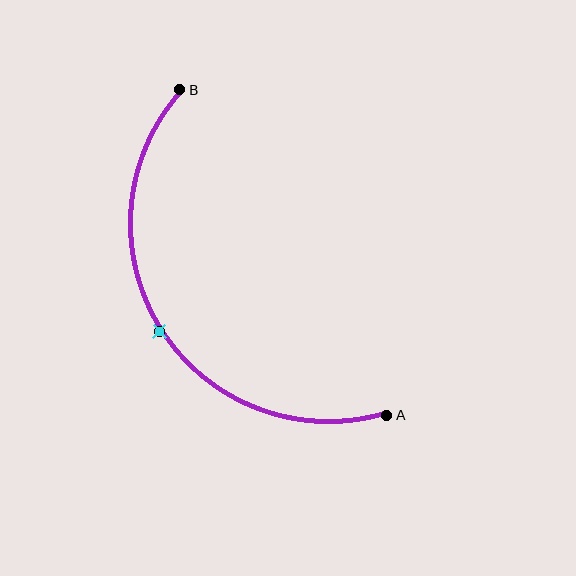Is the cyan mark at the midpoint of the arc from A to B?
Yes. The cyan mark lies on the arc at equal arc-length from both A and B — it is the arc midpoint.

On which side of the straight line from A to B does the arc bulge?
The arc bulges to the left of the straight line connecting A and B.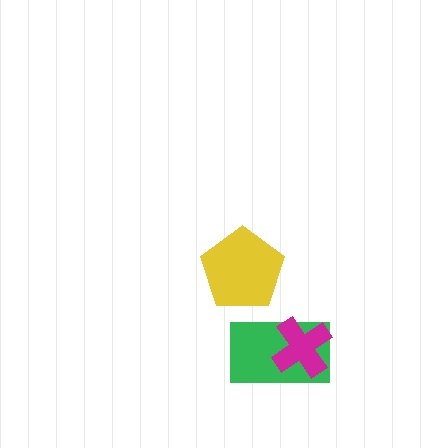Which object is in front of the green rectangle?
The magenta cross is in front of the green rectangle.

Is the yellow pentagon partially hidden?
No, no other shape covers it.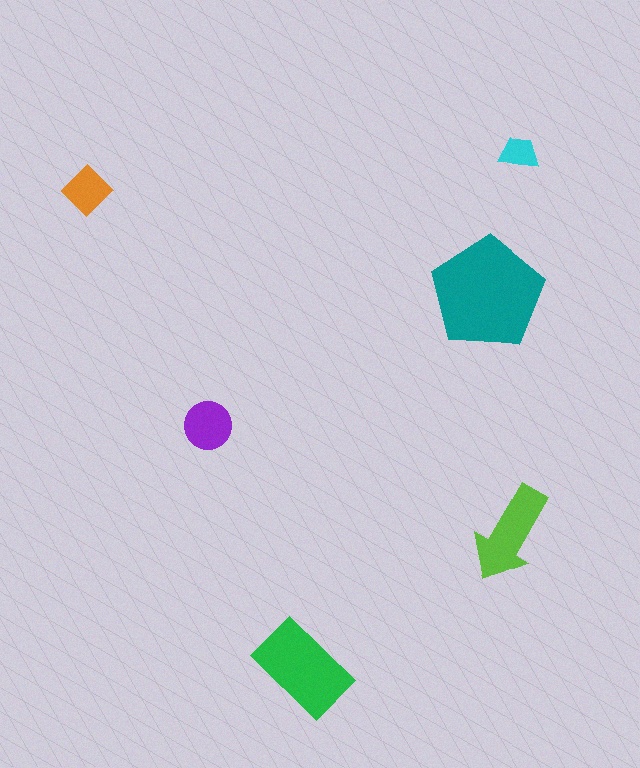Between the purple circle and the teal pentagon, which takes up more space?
The teal pentagon.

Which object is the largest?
The teal pentagon.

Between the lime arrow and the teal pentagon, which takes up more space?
The teal pentagon.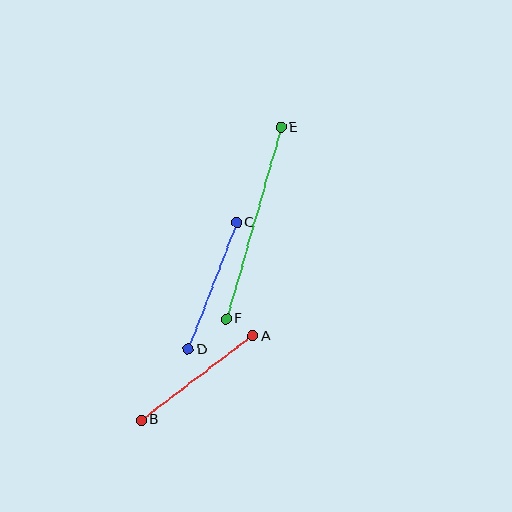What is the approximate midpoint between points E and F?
The midpoint is at approximately (254, 223) pixels.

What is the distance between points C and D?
The distance is approximately 136 pixels.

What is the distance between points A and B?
The distance is approximately 140 pixels.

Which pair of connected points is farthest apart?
Points E and F are farthest apart.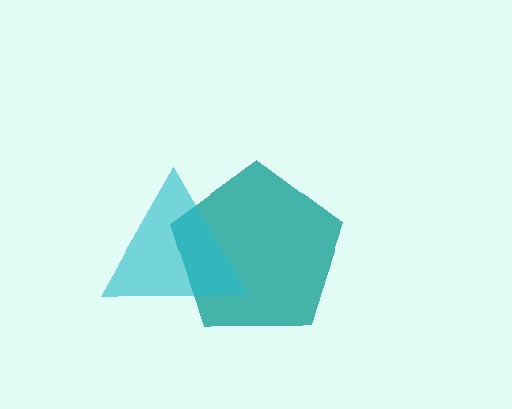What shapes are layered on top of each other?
The layered shapes are: a teal pentagon, a cyan triangle.